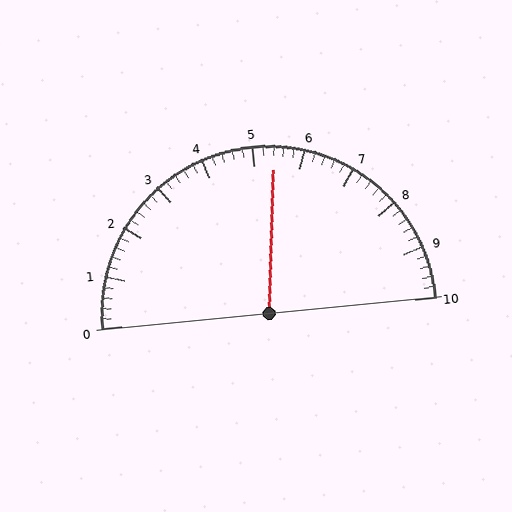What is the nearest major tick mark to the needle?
The nearest major tick mark is 5.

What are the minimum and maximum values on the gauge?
The gauge ranges from 0 to 10.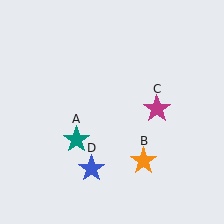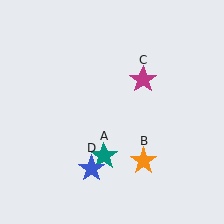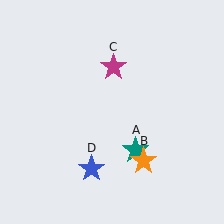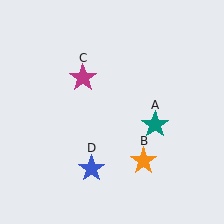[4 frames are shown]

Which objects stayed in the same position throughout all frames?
Orange star (object B) and blue star (object D) remained stationary.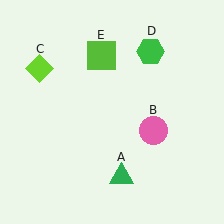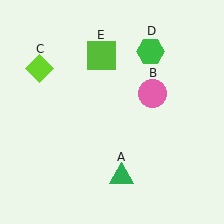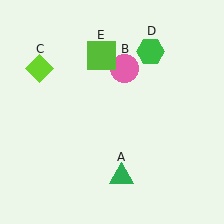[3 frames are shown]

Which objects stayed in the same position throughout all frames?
Green triangle (object A) and lime diamond (object C) and green hexagon (object D) and lime square (object E) remained stationary.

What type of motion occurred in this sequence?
The pink circle (object B) rotated counterclockwise around the center of the scene.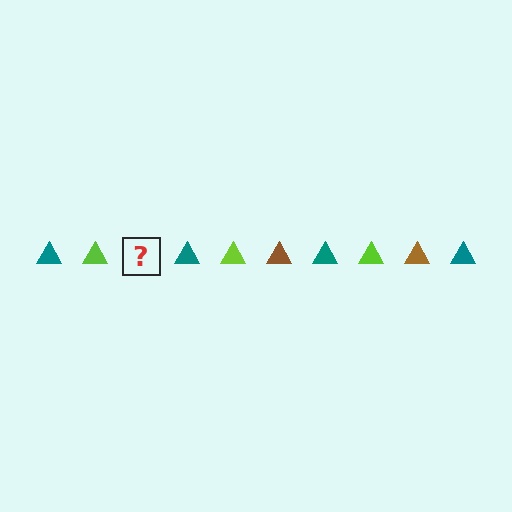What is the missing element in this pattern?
The missing element is a brown triangle.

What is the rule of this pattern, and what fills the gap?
The rule is that the pattern cycles through teal, lime, brown triangles. The gap should be filled with a brown triangle.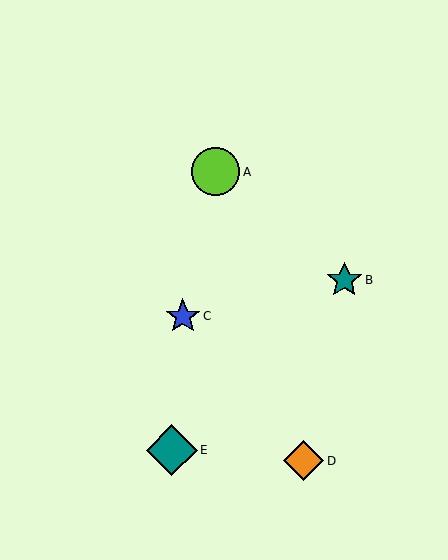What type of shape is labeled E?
Shape E is a teal diamond.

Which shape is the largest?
The teal diamond (labeled E) is the largest.